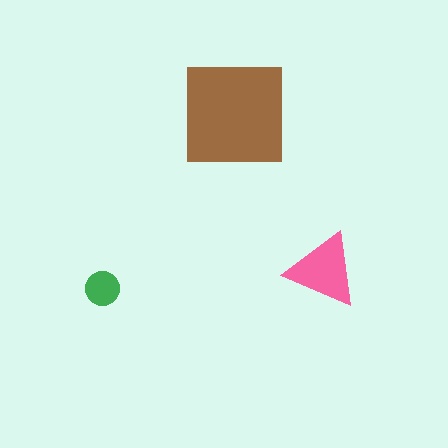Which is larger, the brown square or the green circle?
The brown square.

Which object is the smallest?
The green circle.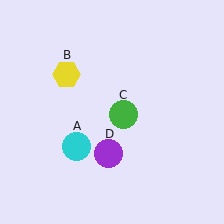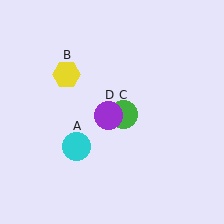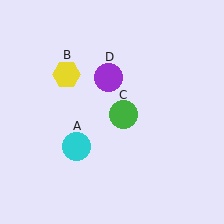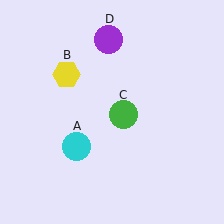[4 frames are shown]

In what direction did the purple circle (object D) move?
The purple circle (object D) moved up.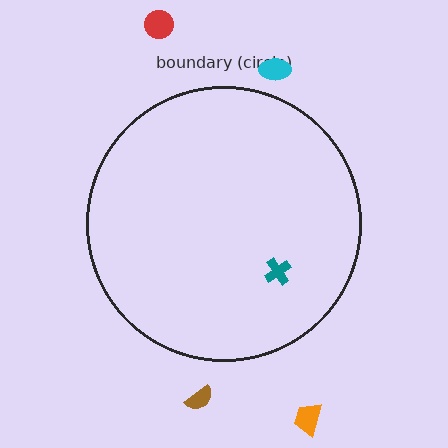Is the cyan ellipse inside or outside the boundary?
Outside.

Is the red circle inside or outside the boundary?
Outside.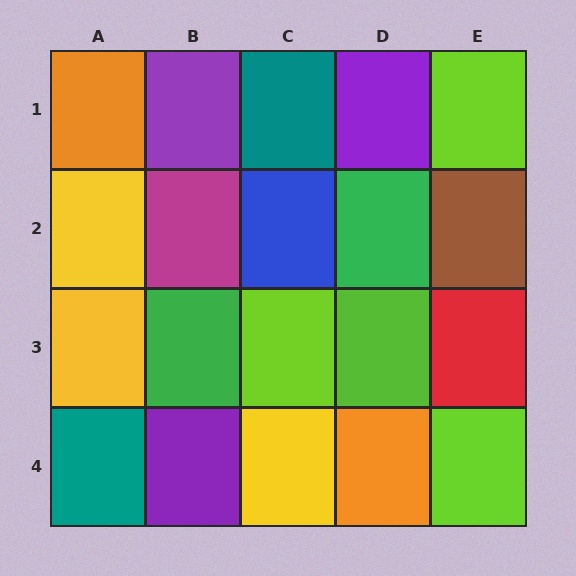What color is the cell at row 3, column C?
Lime.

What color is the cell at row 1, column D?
Purple.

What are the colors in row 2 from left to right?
Yellow, magenta, blue, green, brown.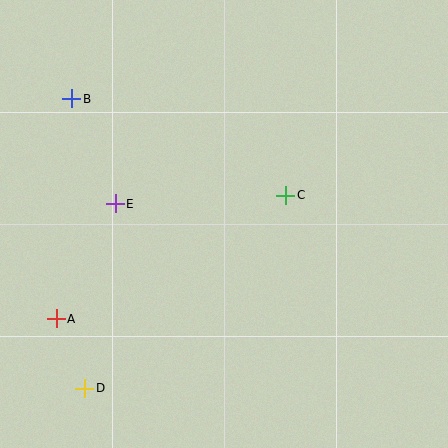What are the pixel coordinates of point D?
Point D is at (85, 388).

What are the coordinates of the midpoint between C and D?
The midpoint between C and D is at (185, 292).